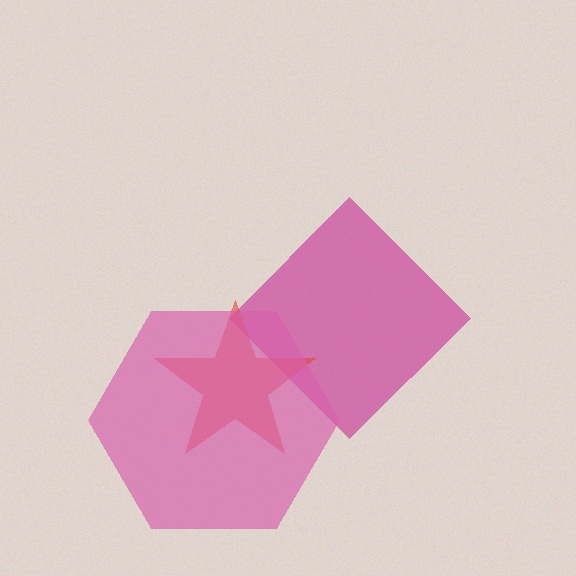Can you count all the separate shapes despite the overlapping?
Yes, there are 3 separate shapes.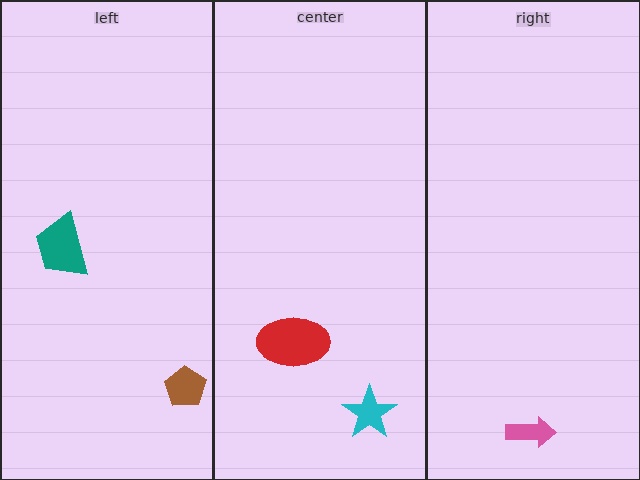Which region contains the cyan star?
The center region.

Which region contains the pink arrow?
The right region.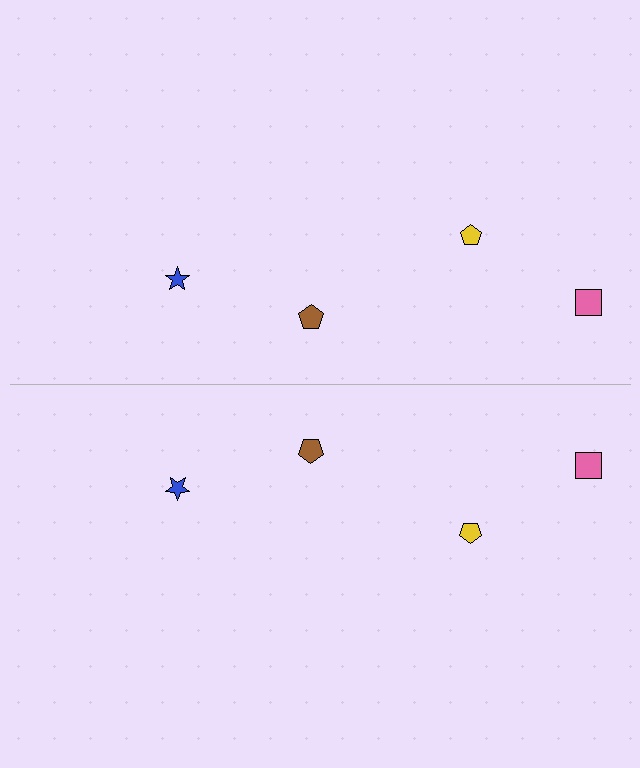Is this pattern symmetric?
Yes, this pattern has bilateral (reflection) symmetry.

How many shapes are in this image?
There are 8 shapes in this image.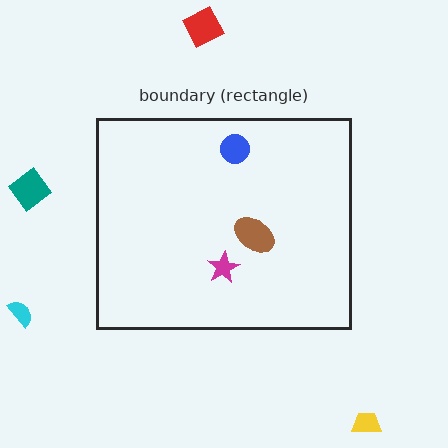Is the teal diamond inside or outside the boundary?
Outside.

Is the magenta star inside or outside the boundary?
Inside.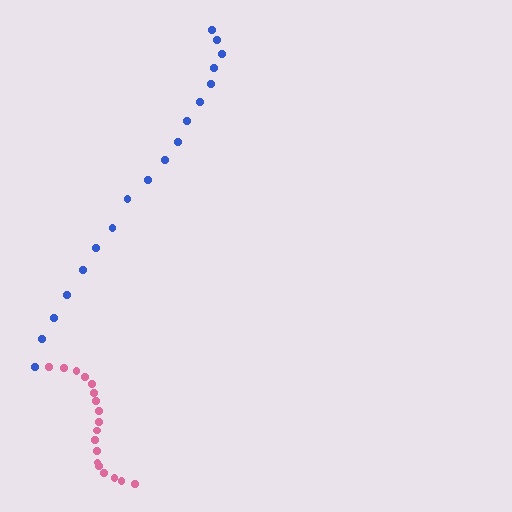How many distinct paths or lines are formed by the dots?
There are 2 distinct paths.